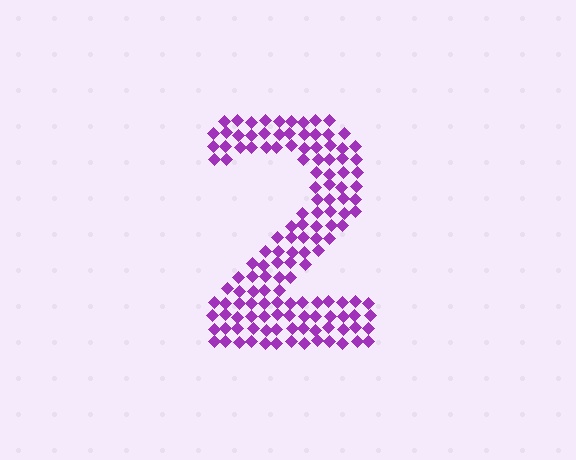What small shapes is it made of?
It is made of small diamonds.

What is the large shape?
The large shape is the digit 2.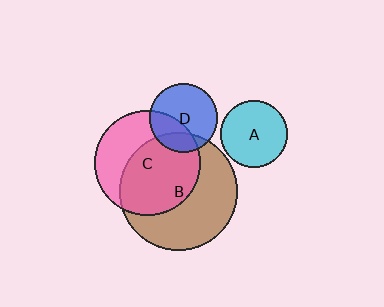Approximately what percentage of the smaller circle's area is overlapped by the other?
Approximately 20%.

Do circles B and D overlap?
Yes.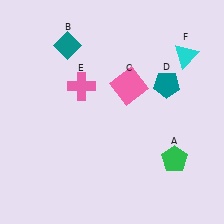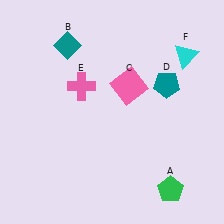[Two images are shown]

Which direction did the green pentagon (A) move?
The green pentagon (A) moved down.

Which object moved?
The green pentagon (A) moved down.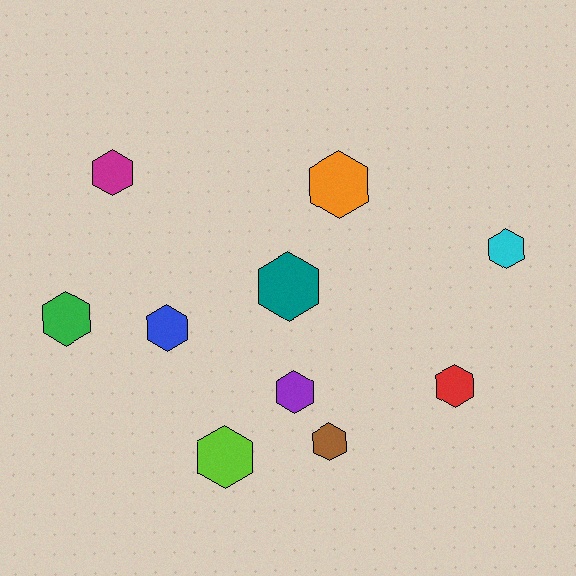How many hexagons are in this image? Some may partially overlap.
There are 10 hexagons.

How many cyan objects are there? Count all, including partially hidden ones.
There is 1 cyan object.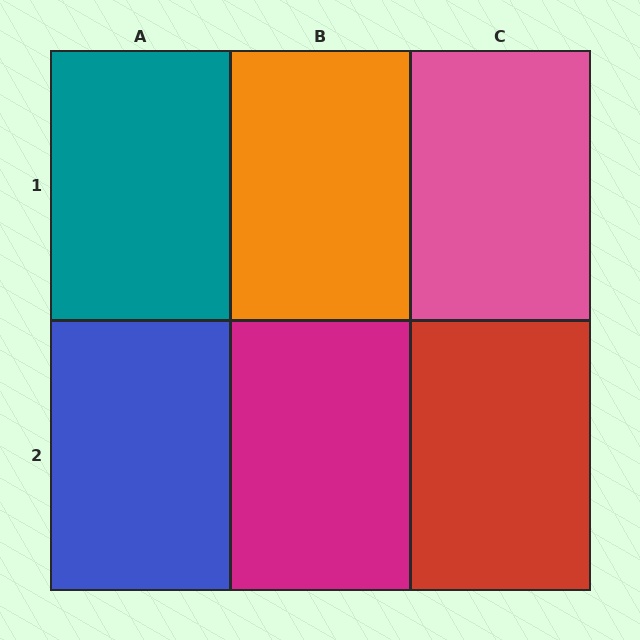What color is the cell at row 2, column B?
Magenta.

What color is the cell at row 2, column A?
Blue.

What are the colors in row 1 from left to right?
Teal, orange, pink.